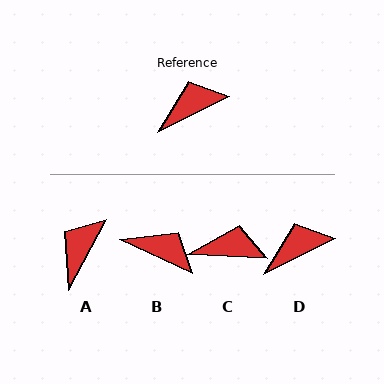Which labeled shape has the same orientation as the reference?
D.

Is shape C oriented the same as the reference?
No, it is off by about 30 degrees.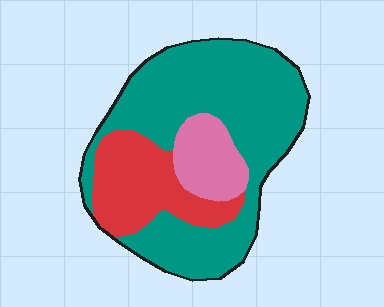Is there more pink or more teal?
Teal.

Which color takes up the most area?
Teal, at roughly 65%.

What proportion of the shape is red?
Red covers about 25% of the shape.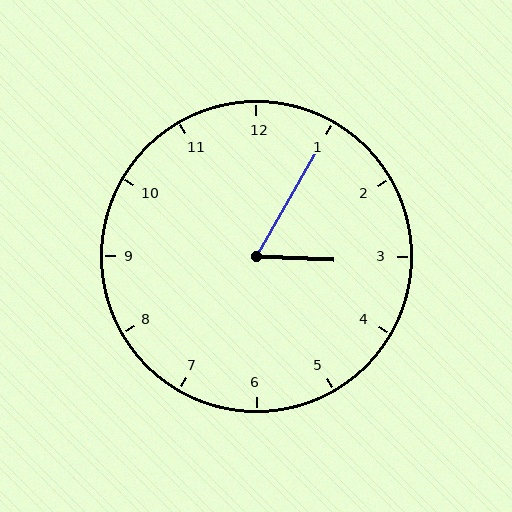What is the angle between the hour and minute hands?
Approximately 62 degrees.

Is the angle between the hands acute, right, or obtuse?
It is acute.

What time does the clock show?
3:05.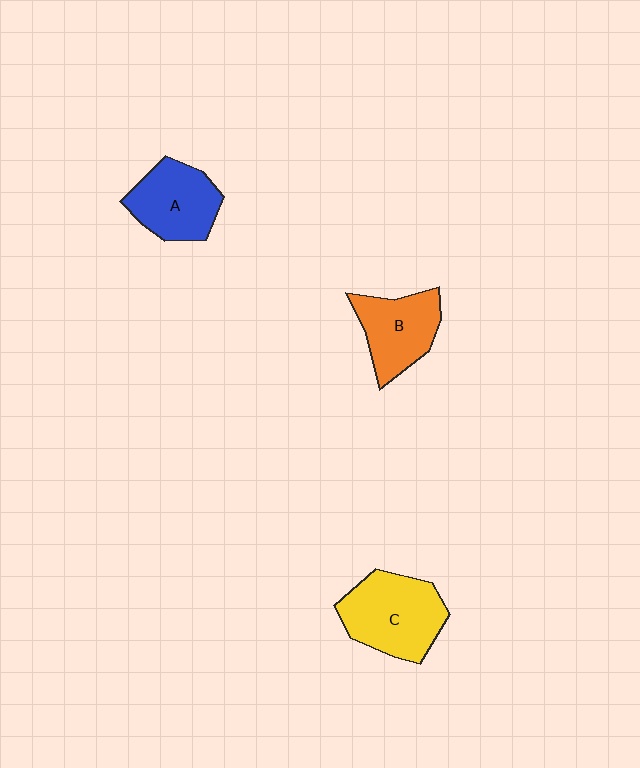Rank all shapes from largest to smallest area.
From largest to smallest: C (yellow), A (blue), B (orange).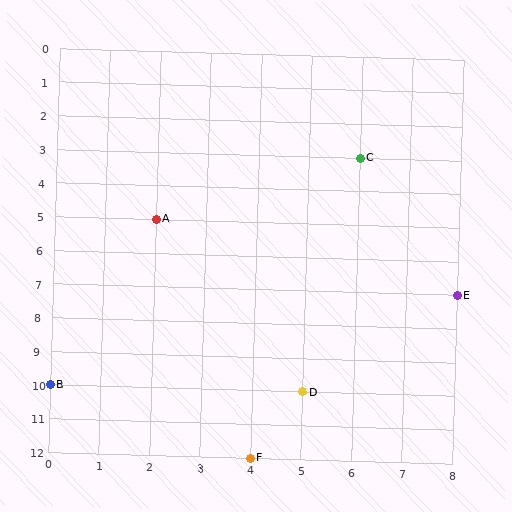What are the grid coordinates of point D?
Point D is at grid coordinates (5, 10).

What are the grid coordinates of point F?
Point F is at grid coordinates (4, 12).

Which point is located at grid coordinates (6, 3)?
Point C is at (6, 3).